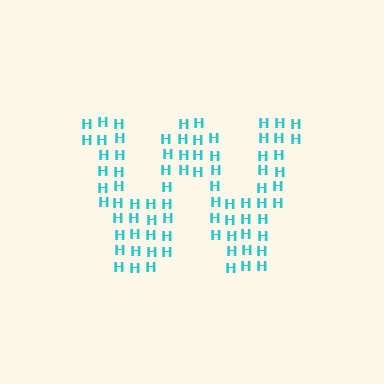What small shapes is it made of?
It is made of small letter H's.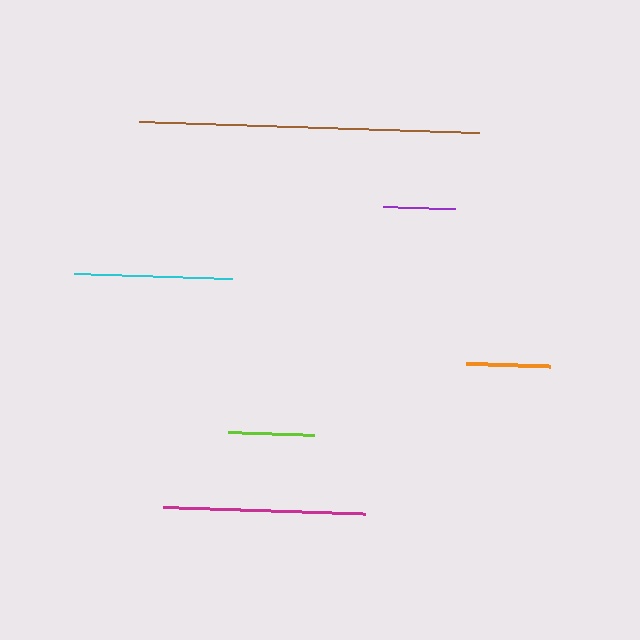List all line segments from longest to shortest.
From longest to shortest: brown, magenta, cyan, lime, orange, purple.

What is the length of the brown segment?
The brown segment is approximately 340 pixels long.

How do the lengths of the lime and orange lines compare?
The lime and orange lines are approximately the same length.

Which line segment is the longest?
The brown line is the longest at approximately 340 pixels.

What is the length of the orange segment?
The orange segment is approximately 83 pixels long.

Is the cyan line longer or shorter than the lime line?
The cyan line is longer than the lime line.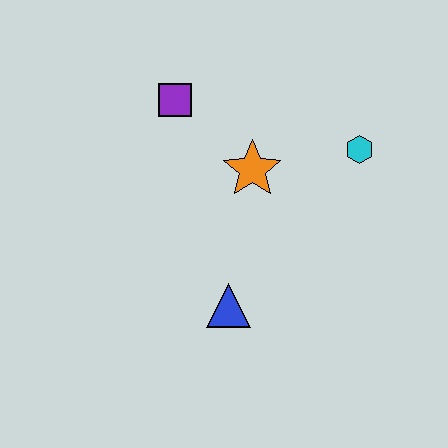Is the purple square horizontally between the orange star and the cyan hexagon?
No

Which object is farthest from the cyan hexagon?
The blue triangle is farthest from the cyan hexagon.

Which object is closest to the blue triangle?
The orange star is closest to the blue triangle.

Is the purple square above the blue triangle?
Yes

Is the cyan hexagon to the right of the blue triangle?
Yes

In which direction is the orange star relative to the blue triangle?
The orange star is above the blue triangle.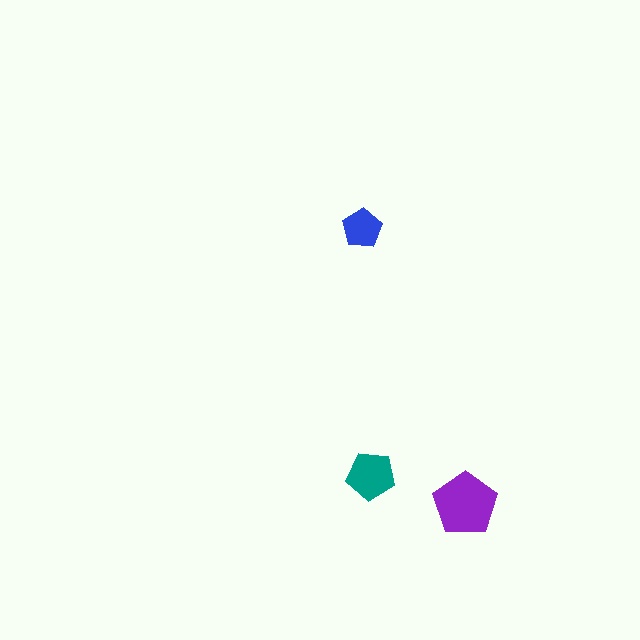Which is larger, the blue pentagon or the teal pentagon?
The teal one.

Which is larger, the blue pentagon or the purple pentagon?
The purple one.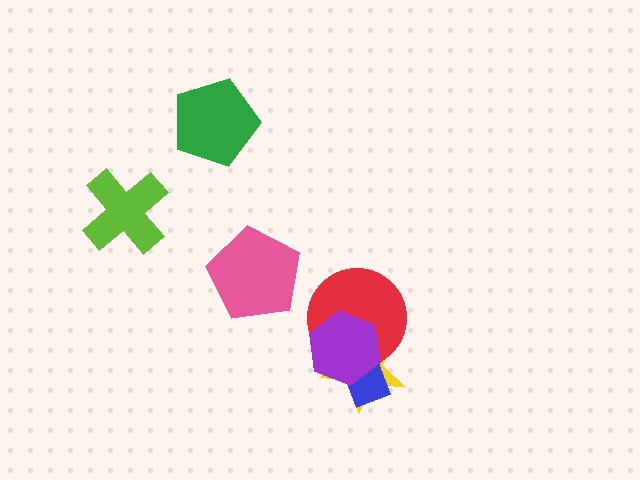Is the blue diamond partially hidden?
Yes, it is partially covered by another shape.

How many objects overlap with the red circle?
3 objects overlap with the red circle.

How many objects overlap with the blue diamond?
3 objects overlap with the blue diamond.